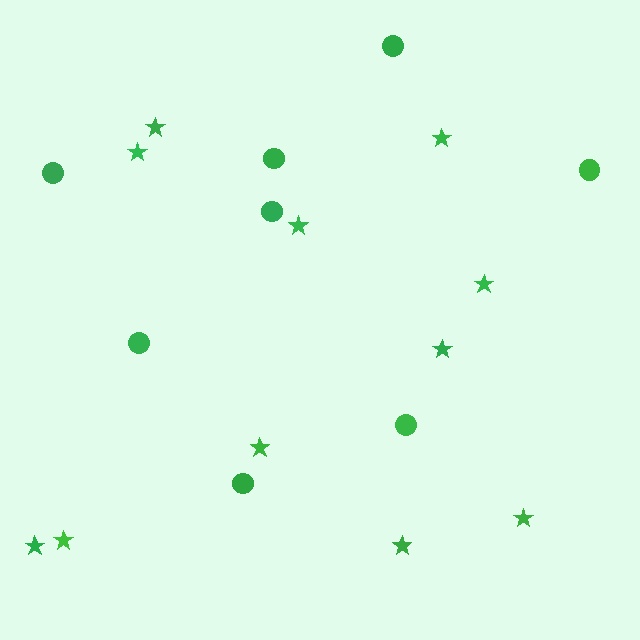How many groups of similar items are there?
There are 2 groups: one group of stars (11) and one group of circles (8).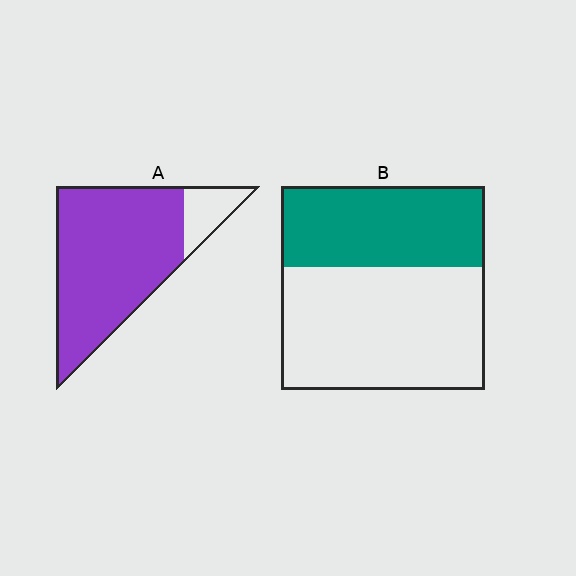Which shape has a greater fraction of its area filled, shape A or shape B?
Shape A.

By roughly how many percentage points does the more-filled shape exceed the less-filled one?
By roughly 45 percentage points (A over B).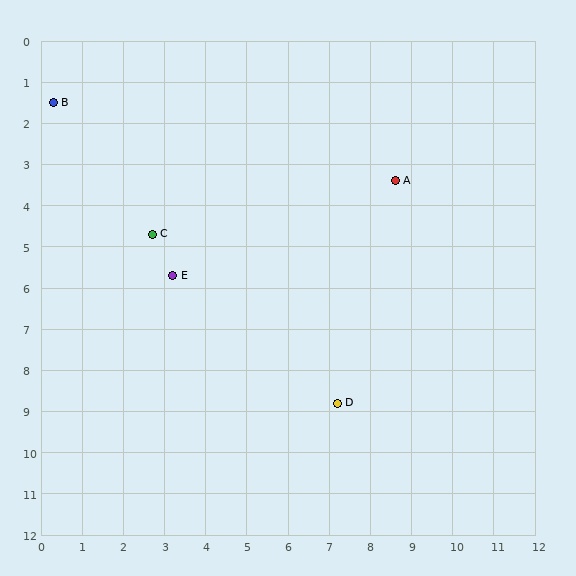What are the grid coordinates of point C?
Point C is at approximately (2.7, 4.7).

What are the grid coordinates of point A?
Point A is at approximately (8.6, 3.4).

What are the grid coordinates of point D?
Point D is at approximately (7.2, 8.8).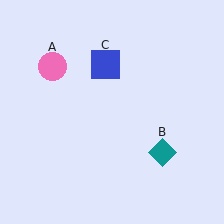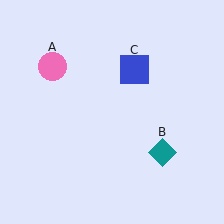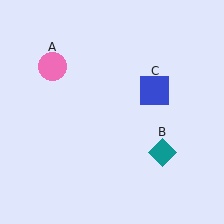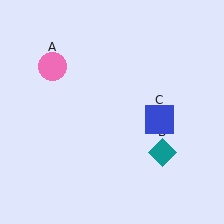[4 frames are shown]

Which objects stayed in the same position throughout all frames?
Pink circle (object A) and teal diamond (object B) remained stationary.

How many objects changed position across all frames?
1 object changed position: blue square (object C).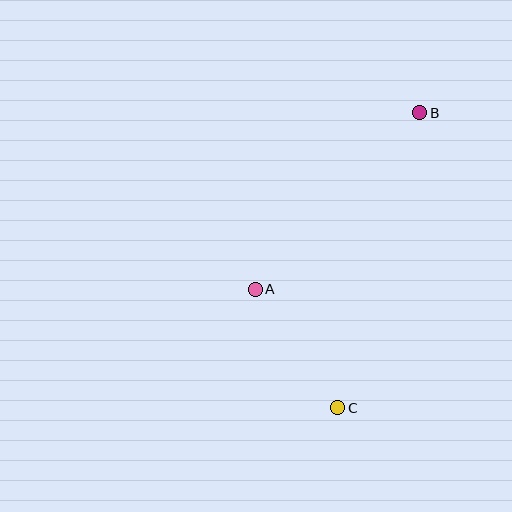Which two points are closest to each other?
Points A and C are closest to each other.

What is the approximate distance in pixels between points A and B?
The distance between A and B is approximately 241 pixels.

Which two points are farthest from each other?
Points B and C are farthest from each other.